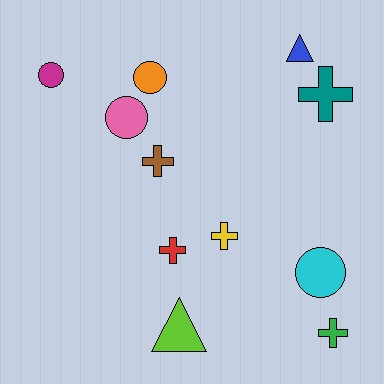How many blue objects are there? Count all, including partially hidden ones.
There is 1 blue object.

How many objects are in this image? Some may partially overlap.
There are 11 objects.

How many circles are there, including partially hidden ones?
There are 4 circles.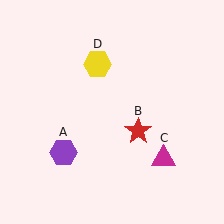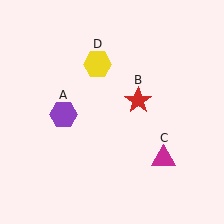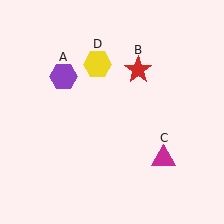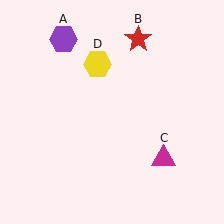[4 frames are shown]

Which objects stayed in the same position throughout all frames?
Magenta triangle (object C) and yellow hexagon (object D) remained stationary.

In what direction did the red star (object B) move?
The red star (object B) moved up.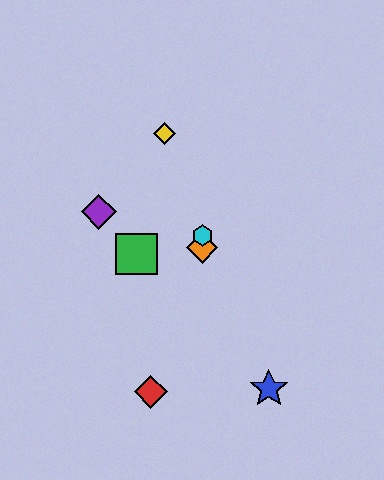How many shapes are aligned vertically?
2 shapes (the orange diamond, the cyan hexagon) are aligned vertically.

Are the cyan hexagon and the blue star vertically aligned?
No, the cyan hexagon is at x≈202 and the blue star is at x≈269.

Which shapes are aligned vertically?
The orange diamond, the cyan hexagon are aligned vertically.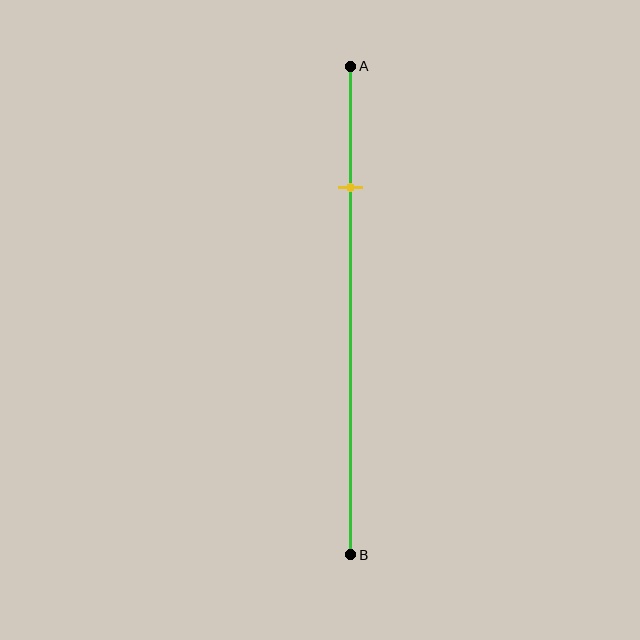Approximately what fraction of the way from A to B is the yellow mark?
The yellow mark is approximately 25% of the way from A to B.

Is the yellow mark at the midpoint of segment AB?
No, the mark is at about 25% from A, not at the 50% midpoint.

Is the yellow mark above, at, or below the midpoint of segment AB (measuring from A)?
The yellow mark is above the midpoint of segment AB.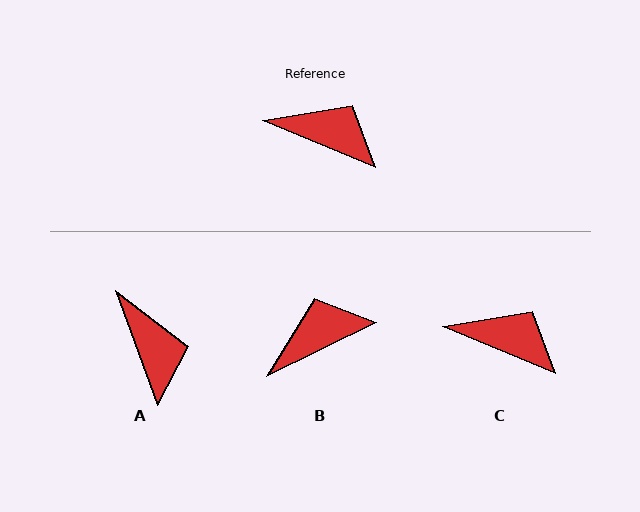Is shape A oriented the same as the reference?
No, it is off by about 48 degrees.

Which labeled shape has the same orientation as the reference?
C.